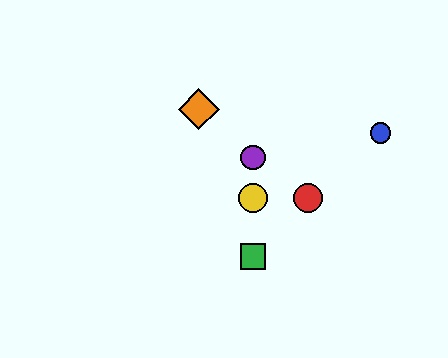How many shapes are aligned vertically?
3 shapes (the green square, the yellow circle, the purple circle) are aligned vertically.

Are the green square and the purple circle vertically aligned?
Yes, both are at x≈253.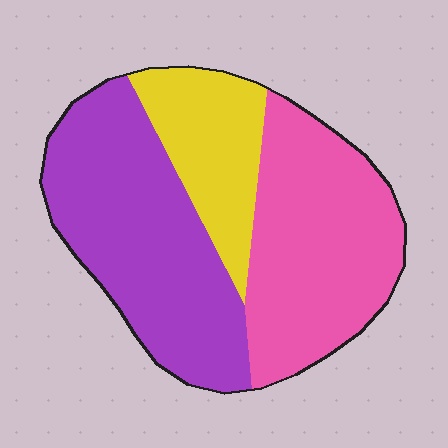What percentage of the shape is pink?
Pink takes up between a quarter and a half of the shape.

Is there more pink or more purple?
Purple.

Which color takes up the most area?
Purple, at roughly 40%.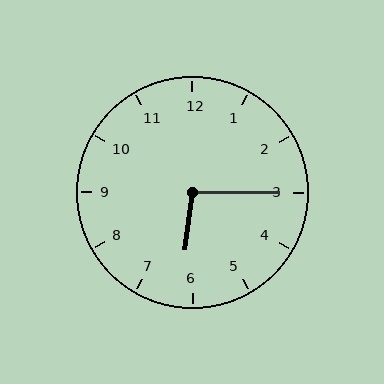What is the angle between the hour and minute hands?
Approximately 98 degrees.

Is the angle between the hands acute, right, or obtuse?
It is obtuse.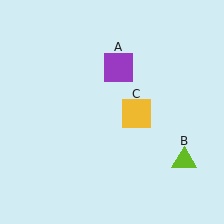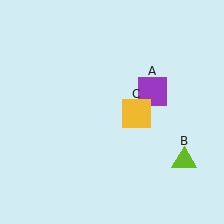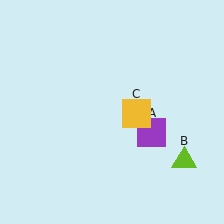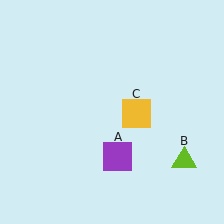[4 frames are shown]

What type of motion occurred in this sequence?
The purple square (object A) rotated clockwise around the center of the scene.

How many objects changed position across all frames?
1 object changed position: purple square (object A).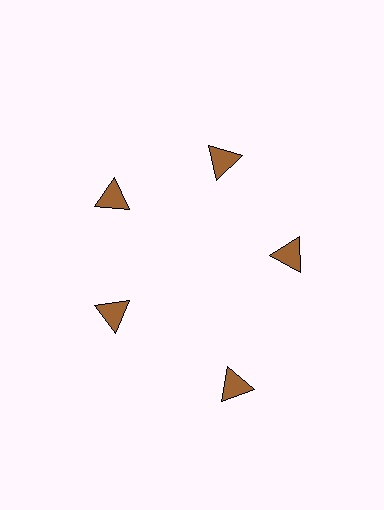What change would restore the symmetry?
The symmetry would be restored by moving it inward, back onto the ring so that all 5 triangles sit at equal angles and equal distance from the center.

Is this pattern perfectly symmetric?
No. The 5 brown triangles are arranged in a ring, but one element near the 5 o'clock position is pushed outward from the center, breaking the 5-fold rotational symmetry.